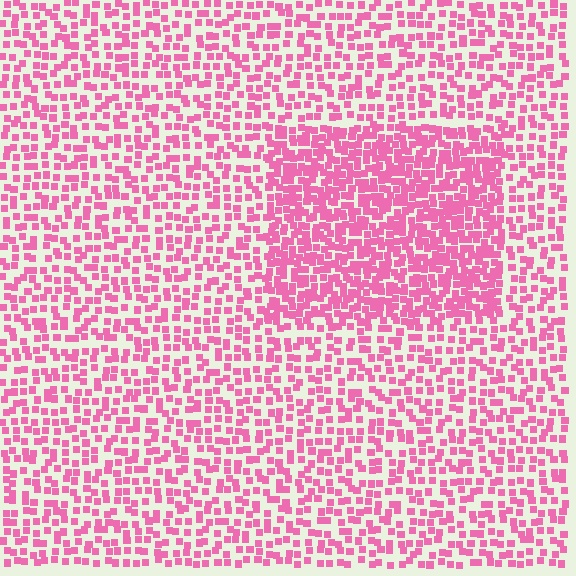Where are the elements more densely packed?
The elements are more densely packed inside the rectangle boundary.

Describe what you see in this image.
The image contains small pink elements arranged at two different densities. A rectangle-shaped region is visible where the elements are more densely packed than the surrounding area.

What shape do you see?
I see a rectangle.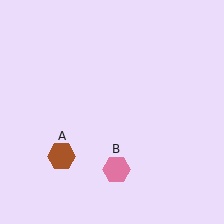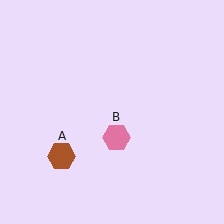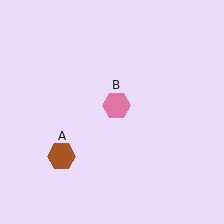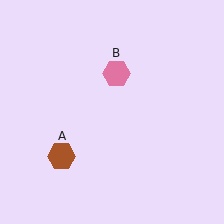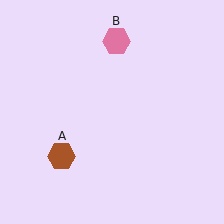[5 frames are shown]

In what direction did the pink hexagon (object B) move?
The pink hexagon (object B) moved up.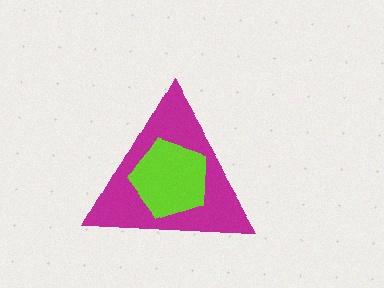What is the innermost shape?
The lime pentagon.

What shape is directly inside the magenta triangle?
The lime pentagon.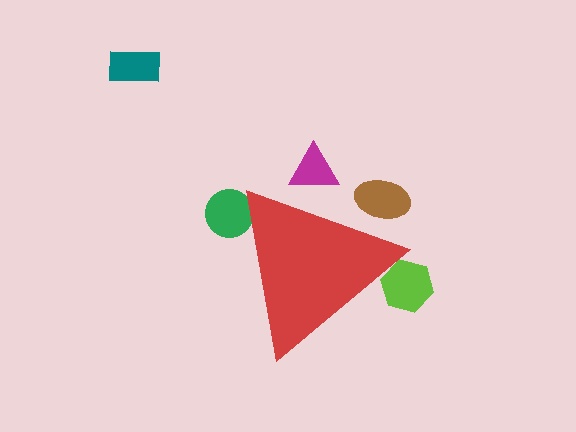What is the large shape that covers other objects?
A red triangle.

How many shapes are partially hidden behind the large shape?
4 shapes are partially hidden.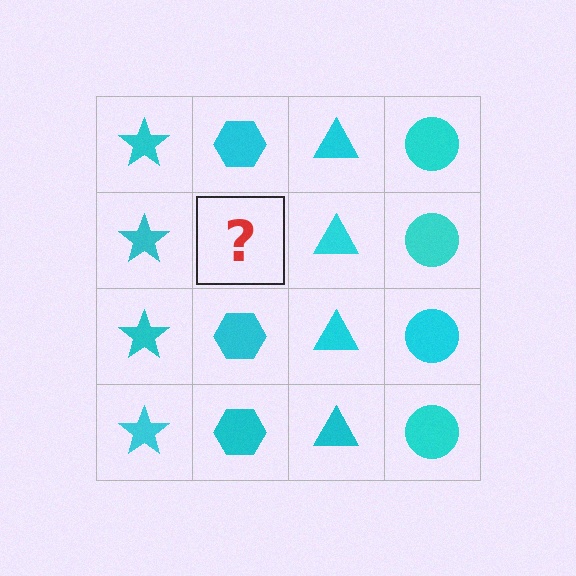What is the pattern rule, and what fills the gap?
The rule is that each column has a consistent shape. The gap should be filled with a cyan hexagon.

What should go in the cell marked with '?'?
The missing cell should contain a cyan hexagon.